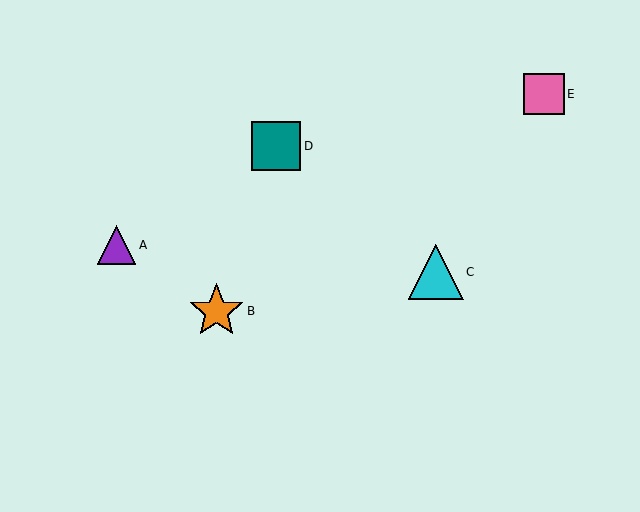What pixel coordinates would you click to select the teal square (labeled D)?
Click at (276, 146) to select the teal square D.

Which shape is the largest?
The cyan triangle (labeled C) is the largest.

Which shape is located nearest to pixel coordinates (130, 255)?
The purple triangle (labeled A) at (117, 245) is nearest to that location.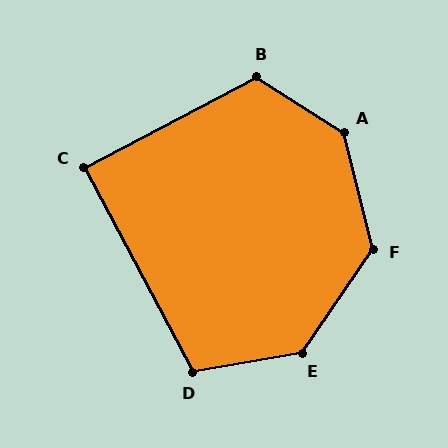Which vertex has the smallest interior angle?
C, at approximately 90 degrees.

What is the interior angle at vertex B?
Approximately 120 degrees (obtuse).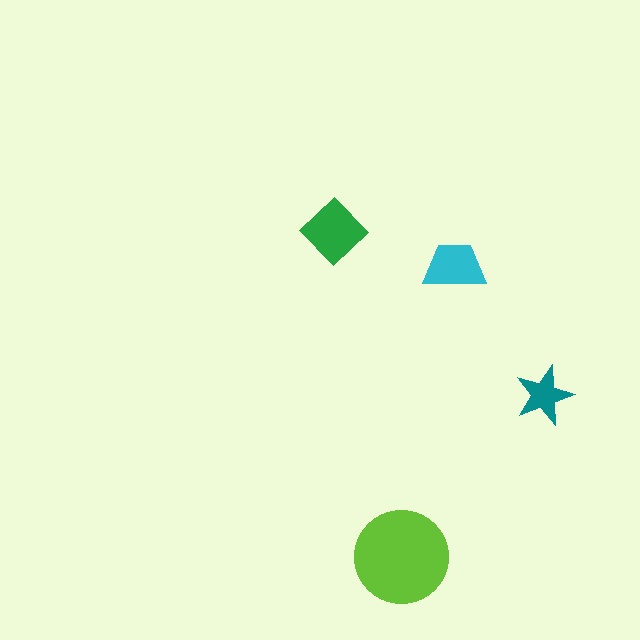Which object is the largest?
The lime circle.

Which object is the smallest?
The teal star.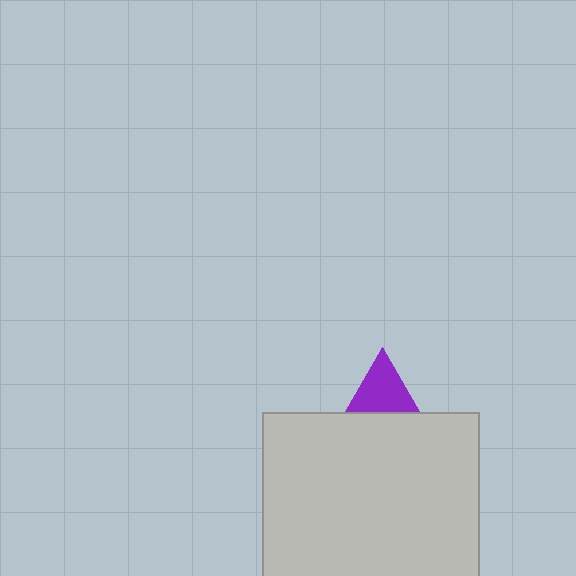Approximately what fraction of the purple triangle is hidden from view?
Roughly 51% of the purple triangle is hidden behind the light gray rectangle.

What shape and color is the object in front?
The object in front is a light gray rectangle.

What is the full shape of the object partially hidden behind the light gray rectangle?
The partially hidden object is a purple triangle.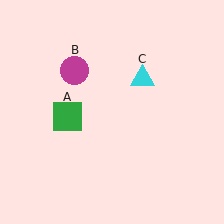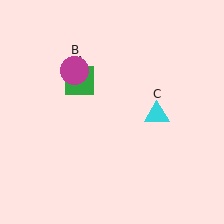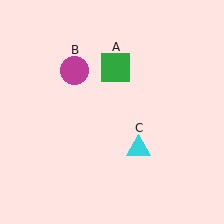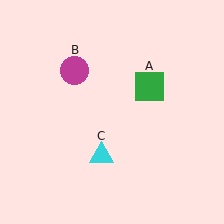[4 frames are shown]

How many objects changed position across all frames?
2 objects changed position: green square (object A), cyan triangle (object C).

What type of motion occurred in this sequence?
The green square (object A), cyan triangle (object C) rotated clockwise around the center of the scene.